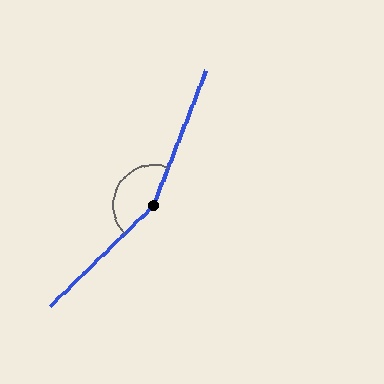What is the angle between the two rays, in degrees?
Approximately 156 degrees.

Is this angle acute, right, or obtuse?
It is obtuse.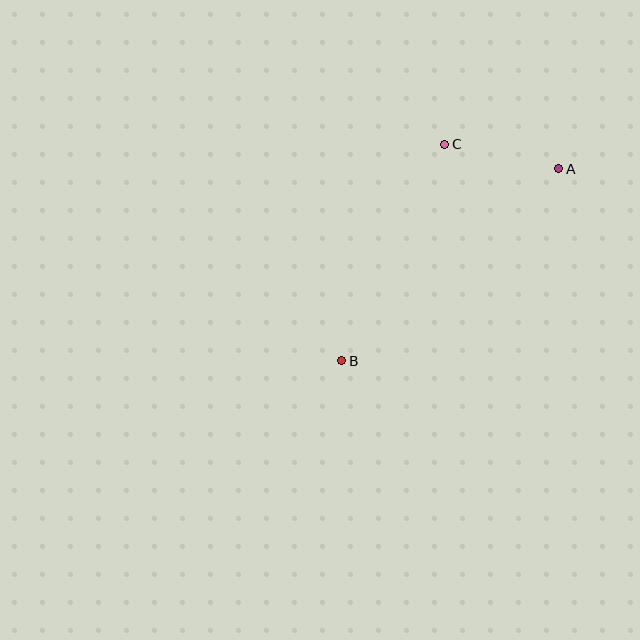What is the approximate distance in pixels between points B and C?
The distance between B and C is approximately 240 pixels.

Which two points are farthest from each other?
Points A and B are farthest from each other.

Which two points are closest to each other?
Points A and C are closest to each other.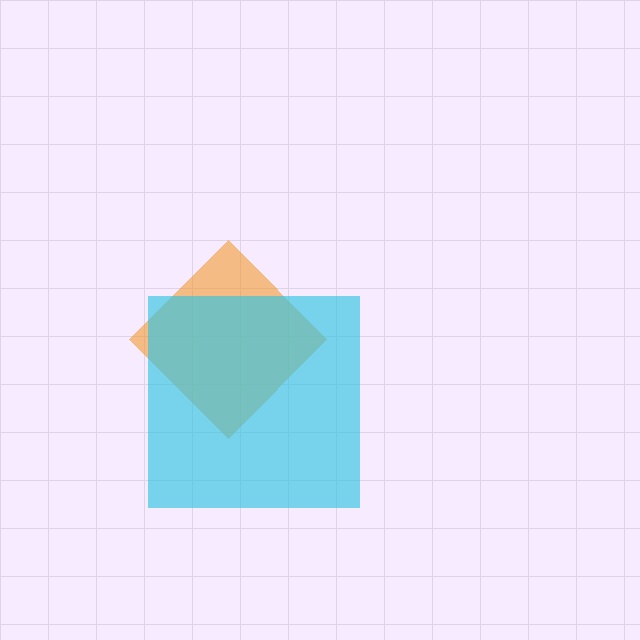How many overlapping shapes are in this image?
There are 2 overlapping shapes in the image.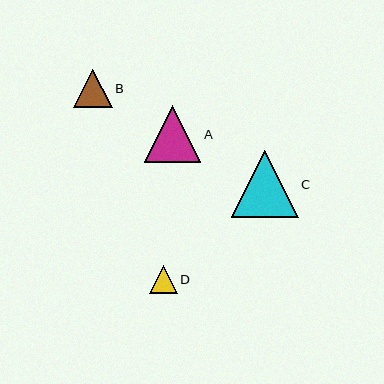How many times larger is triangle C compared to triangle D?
Triangle C is approximately 2.4 times the size of triangle D.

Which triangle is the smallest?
Triangle D is the smallest with a size of approximately 28 pixels.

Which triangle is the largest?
Triangle C is the largest with a size of approximately 67 pixels.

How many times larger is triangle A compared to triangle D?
Triangle A is approximately 2.0 times the size of triangle D.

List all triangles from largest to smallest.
From largest to smallest: C, A, B, D.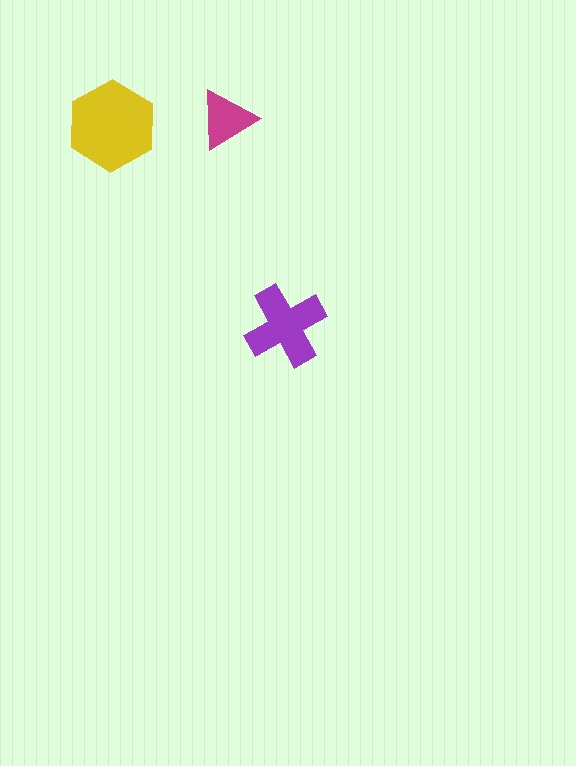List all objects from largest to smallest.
The yellow hexagon, the purple cross, the magenta triangle.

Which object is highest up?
The magenta triangle is topmost.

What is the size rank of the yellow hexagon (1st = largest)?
1st.